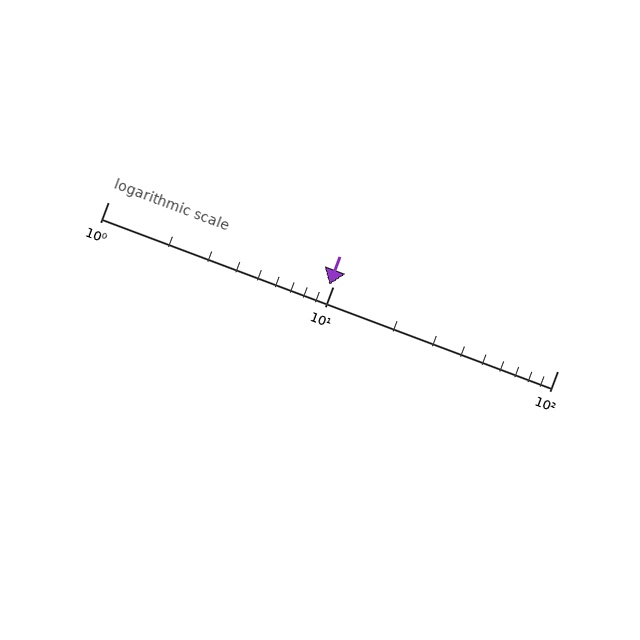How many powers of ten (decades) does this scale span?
The scale spans 2 decades, from 1 to 100.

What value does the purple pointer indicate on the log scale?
The pointer indicates approximately 9.7.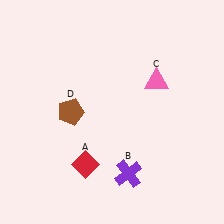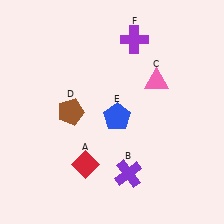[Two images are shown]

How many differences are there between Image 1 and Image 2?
There are 2 differences between the two images.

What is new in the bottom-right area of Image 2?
A blue pentagon (E) was added in the bottom-right area of Image 2.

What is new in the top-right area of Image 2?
A purple cross (F) was added in the top-right area of Image 2.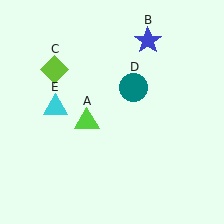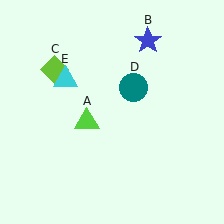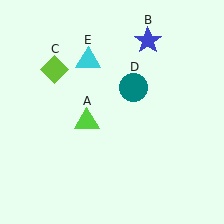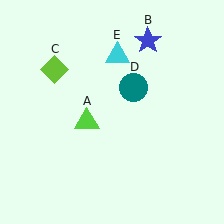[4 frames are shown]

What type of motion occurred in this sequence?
The cyan triangle (object E) rotated clockwise around the center of the scene.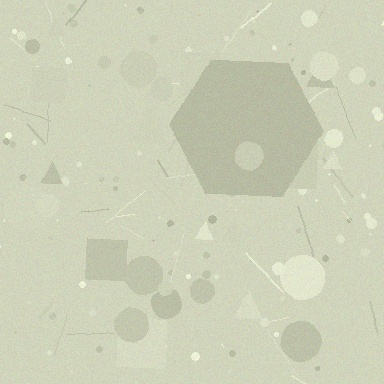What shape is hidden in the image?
A hexagon is hidden in the image.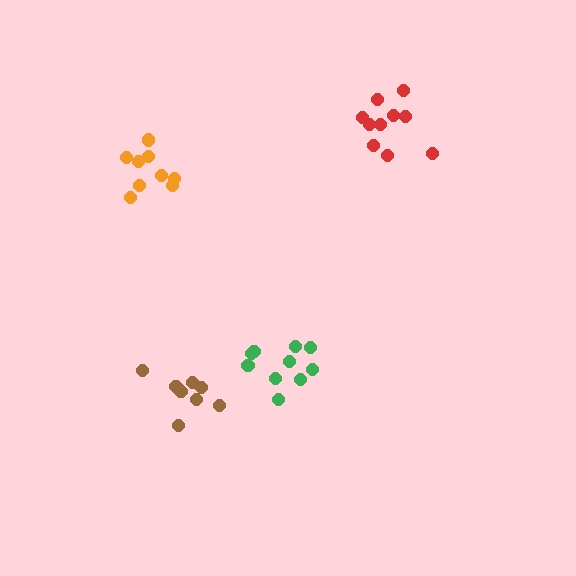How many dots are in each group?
Group 1: 10 dots, Group 2: 9 dots, Group 3: 10 dots, Group 4: 8 dots (37 total).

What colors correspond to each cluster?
The clusters are colored: green, orange, red, brown.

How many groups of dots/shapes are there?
There are 4 groups.